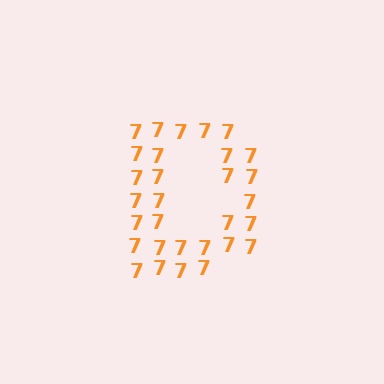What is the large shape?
The large shape is the letter D.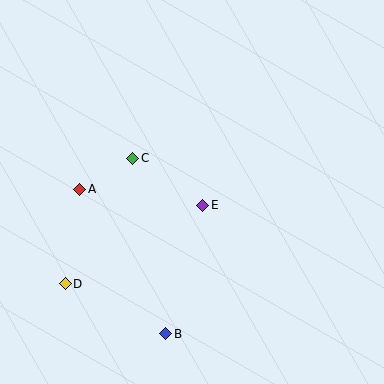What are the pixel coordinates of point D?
Point D is at (65, 284).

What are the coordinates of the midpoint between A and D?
The midpoint between A and D is at (72, 236).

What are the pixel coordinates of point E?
Point E is at (203, 205).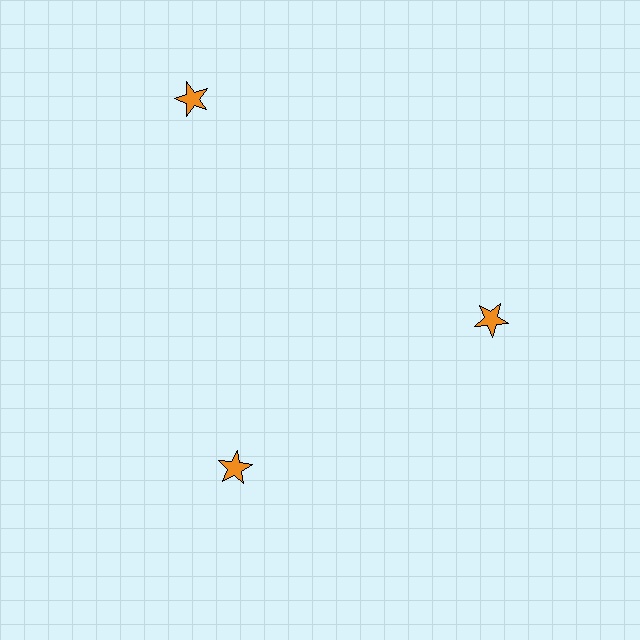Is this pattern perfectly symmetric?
No. The 3 orange stars are arranged in a ring, but one element near the 11 o'clock position is pushed outward from the center, breaking the 3-fold rotational symmetry.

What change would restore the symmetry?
The symmetry would be restored by moving it inward, back onto the ring so that all 3 stars sit at equal angles and equal distance from the center.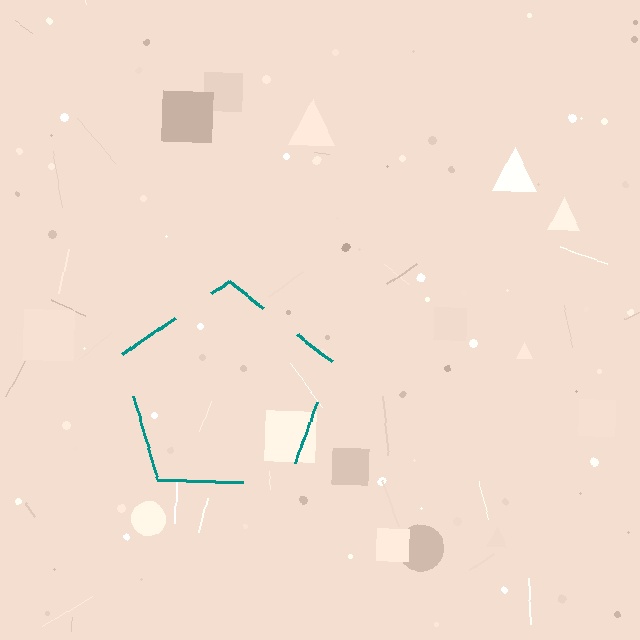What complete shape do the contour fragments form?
The contour fragments form a pentagon.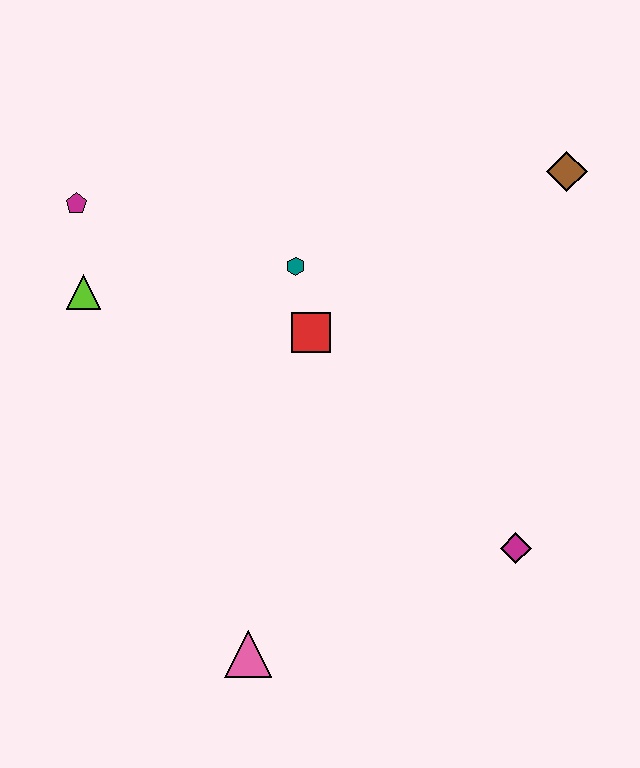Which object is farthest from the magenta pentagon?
The magenta diamond is farthest from the magenta pentagon.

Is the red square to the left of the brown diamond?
Yes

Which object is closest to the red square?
The teal hexagon is closest to the red square.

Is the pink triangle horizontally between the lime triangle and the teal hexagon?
Yes